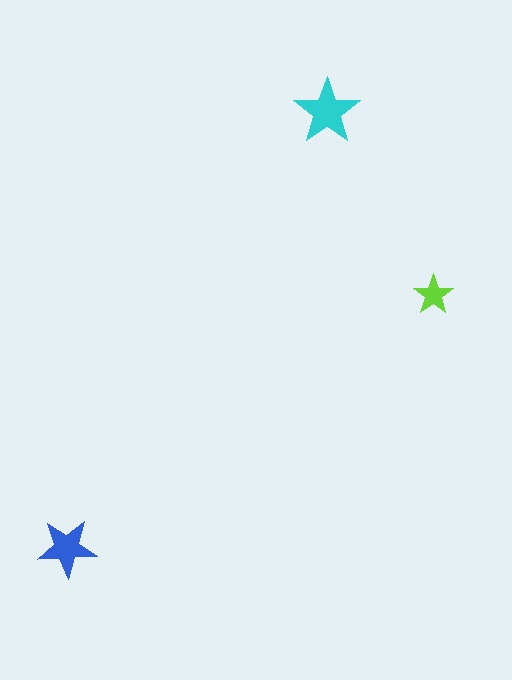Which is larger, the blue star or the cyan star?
The cyan one.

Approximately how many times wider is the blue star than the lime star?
About 1.5 times wider.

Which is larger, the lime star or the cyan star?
The cyan one.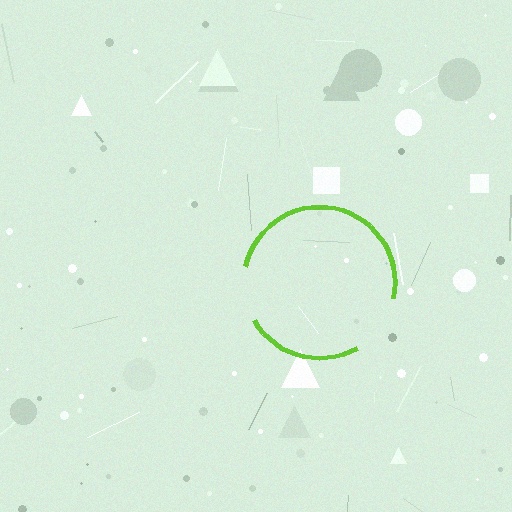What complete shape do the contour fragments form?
The contour fragments form a circle.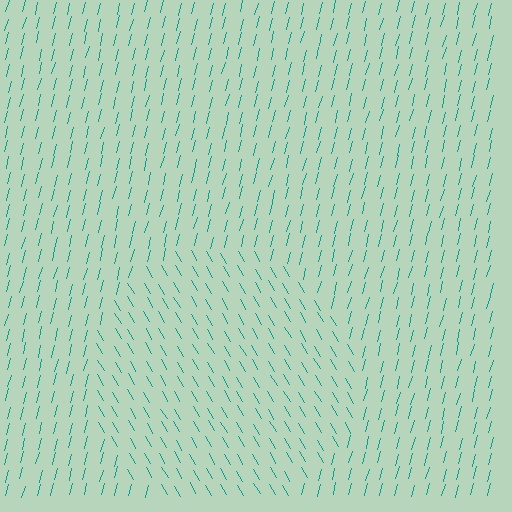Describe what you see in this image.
The image is filled with small teal line segments. A circle region in the image has lines oriented differently from the surrounding lines, creating a visible texture boundary.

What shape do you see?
I see a circle.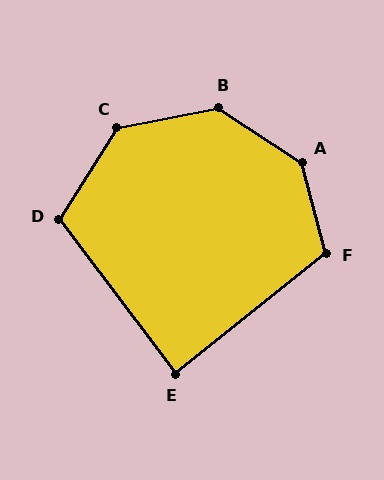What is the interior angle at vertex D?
Approximately 111 degrees (obtuse).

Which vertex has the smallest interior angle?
E, at approximately 89 degrees.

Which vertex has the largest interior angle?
A, at approximately 138 degrees.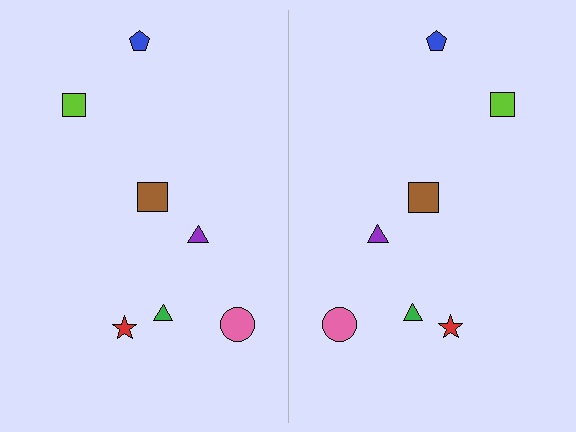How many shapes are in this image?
There are 14 shapes in this image.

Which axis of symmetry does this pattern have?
The pattern has a vertical axis of symmetry running through the center of the image.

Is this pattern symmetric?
Yes, this pattern has bilateral (reflection) symmetry.